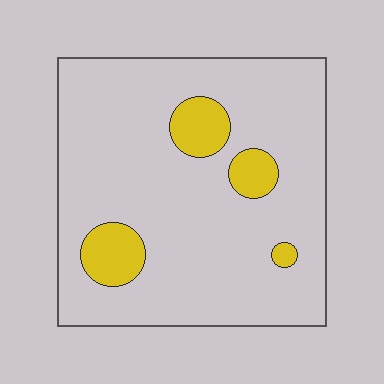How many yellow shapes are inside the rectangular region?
4.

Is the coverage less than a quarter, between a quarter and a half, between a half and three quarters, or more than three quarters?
Less than a quarter.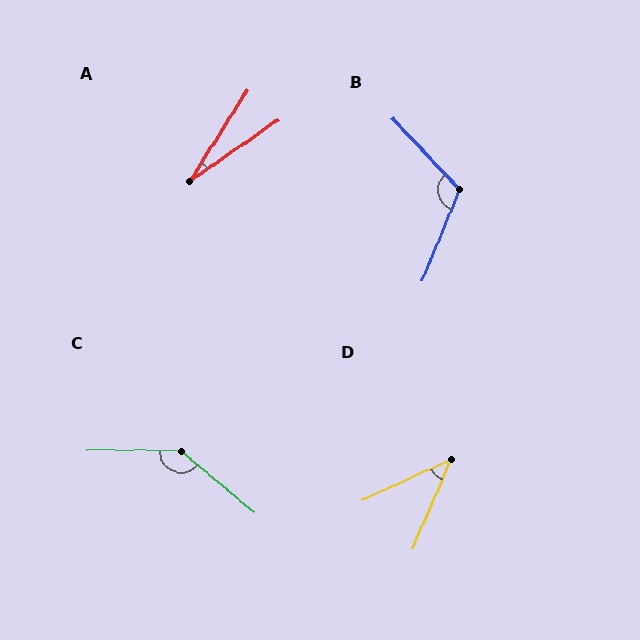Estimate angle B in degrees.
Approximately 114 degrees.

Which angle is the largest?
C, at approximately 140 degrees.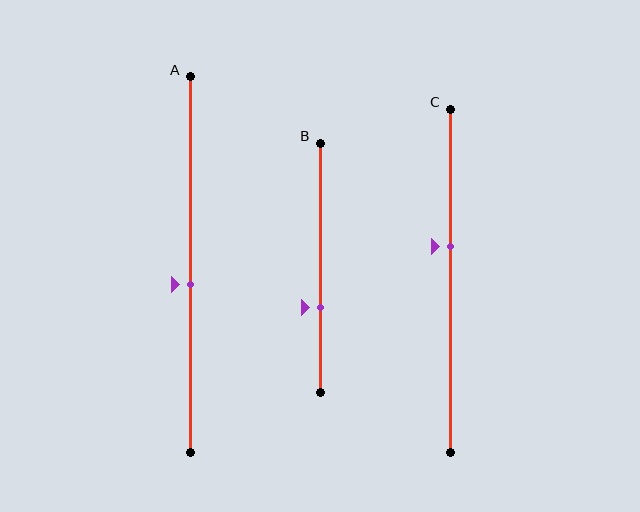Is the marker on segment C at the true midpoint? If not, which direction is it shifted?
No, the marker on segment C is shifted upward by about 10% of the segment length.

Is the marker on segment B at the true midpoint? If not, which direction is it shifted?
No, the marker on segment B is shifted downward by about 16% of the segment length.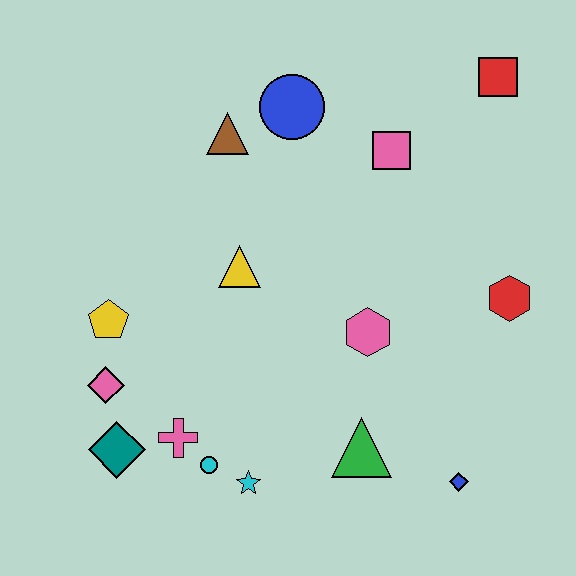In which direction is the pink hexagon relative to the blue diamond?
The pink hexagon is above the blue diamond.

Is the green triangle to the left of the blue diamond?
Yes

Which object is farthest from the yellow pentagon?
The red square is farthest from the yellow pentagon.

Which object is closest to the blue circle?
The brown triangle is closest to the blue circle.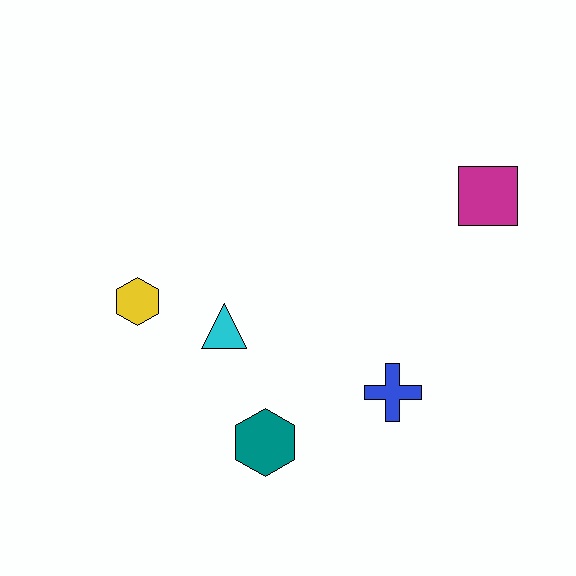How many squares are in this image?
There is 1 square.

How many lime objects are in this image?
There are no lime objects.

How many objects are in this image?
There are 5 objects.